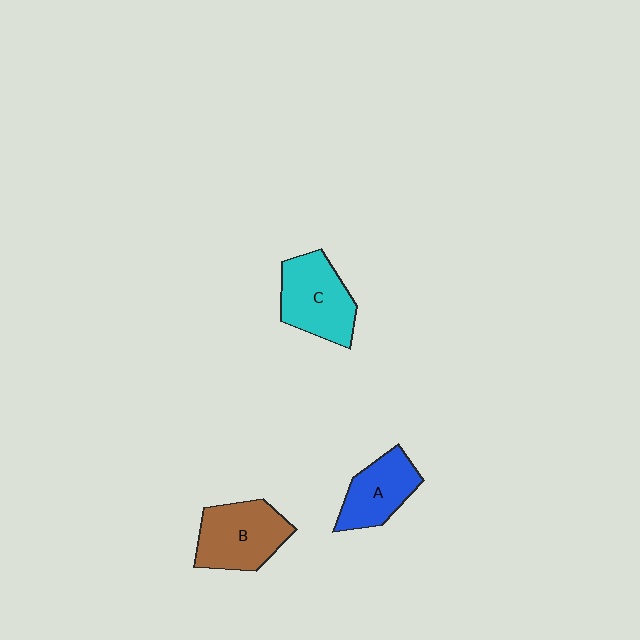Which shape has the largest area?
Shape B (brown).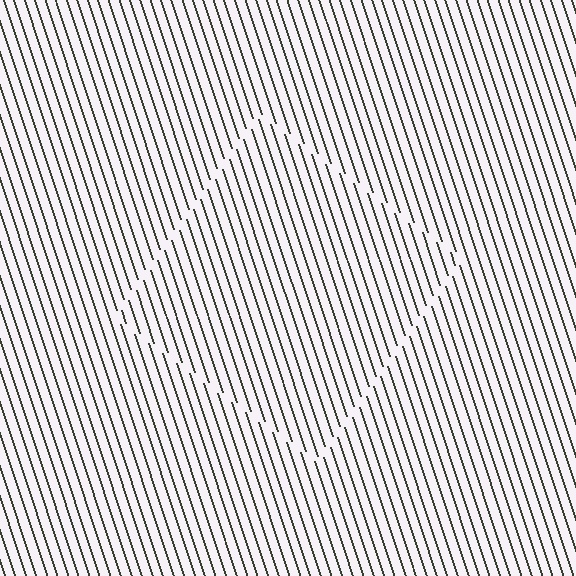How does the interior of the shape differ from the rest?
The interior of the shape contains the same grating, shifted by half a period — the contour is defined by the phase discontinuity where line-ends from the inner and outer gratings abut.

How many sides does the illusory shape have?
4 sides — the line-ends trace a square.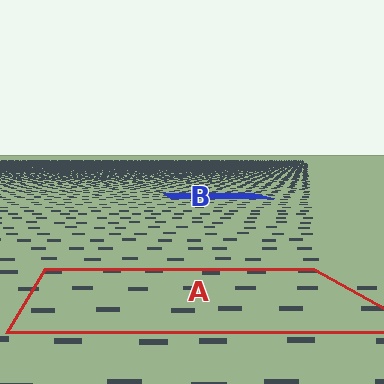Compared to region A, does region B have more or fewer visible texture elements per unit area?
Region B has more texture elements per unit area — they are packed more densely because it is farther away.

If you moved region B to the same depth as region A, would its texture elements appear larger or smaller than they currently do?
They would appear larger. At a closer depth, the same texture elements are projected at a bigger on-screen size.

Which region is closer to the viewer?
Region A is closer. The texture elements there are larger and more spread out.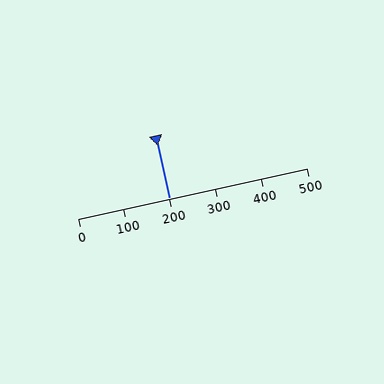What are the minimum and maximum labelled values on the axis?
The axis runs from 0 to 500.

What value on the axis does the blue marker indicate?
The marker indicates approximately 200.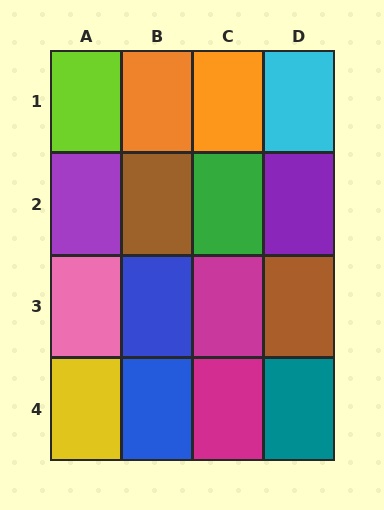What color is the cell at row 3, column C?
Magenta.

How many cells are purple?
2 cells are purple.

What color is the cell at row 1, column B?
Orange.